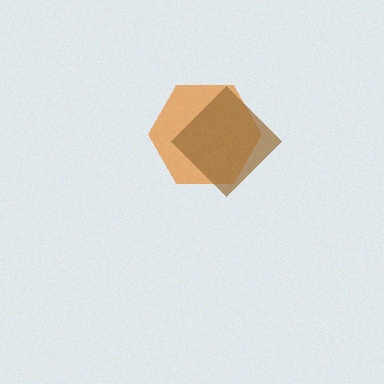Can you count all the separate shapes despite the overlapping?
Yes, there are 2 separate shapes.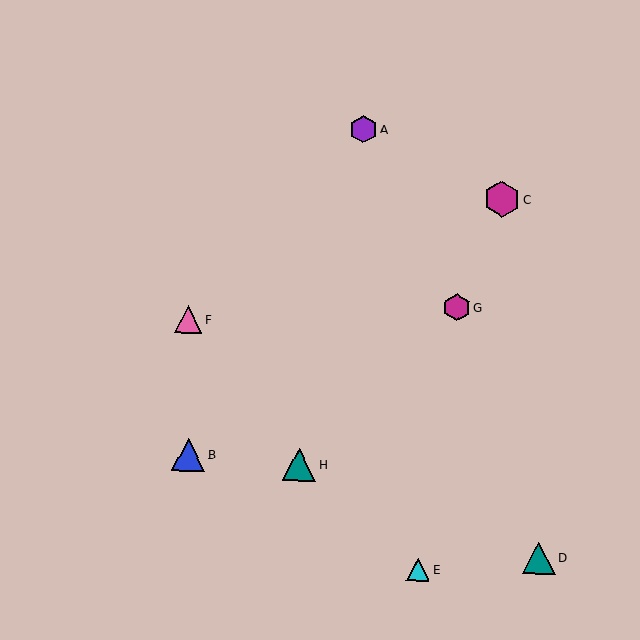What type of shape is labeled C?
Shape C is a magenta hexagon.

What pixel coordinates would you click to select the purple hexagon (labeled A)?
Click at (363, 129) to select the purple hexagon A.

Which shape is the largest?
The magenta hexagon (labeled C) is the largest.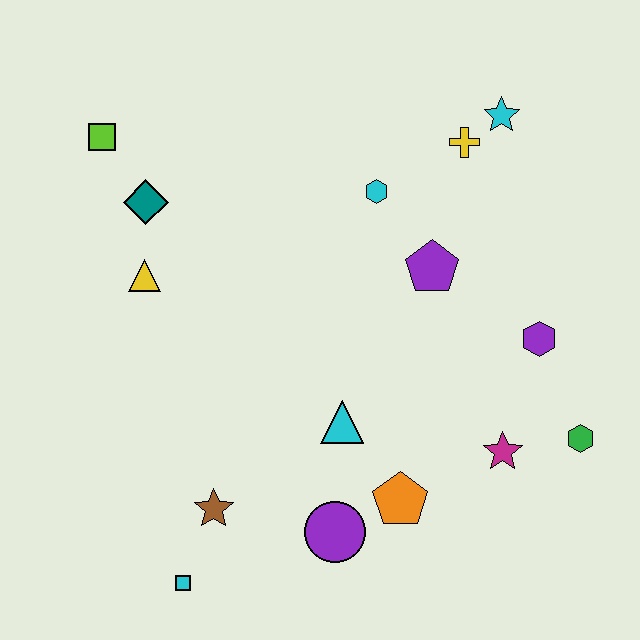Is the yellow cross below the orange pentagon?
No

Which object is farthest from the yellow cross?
The cyan square is farthest from the yellow cross.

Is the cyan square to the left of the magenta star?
Yes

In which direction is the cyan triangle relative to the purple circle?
The cyan triangle is above the purple circle.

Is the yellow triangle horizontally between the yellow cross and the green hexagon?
No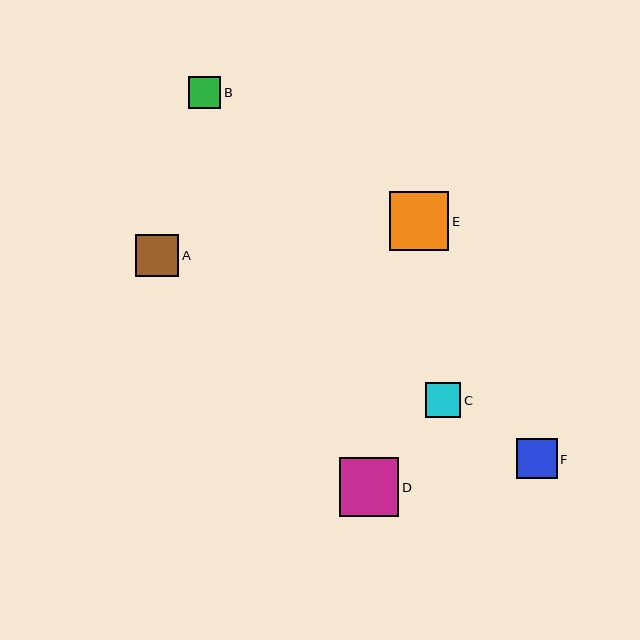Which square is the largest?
Square E is the largest with a size of approximately 59 pixels.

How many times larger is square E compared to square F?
Square E is approximately 1.5 times the size of square F.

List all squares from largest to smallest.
From largest to smallest: E, D, A, F, C, B.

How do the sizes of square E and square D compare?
Square E and square D are approximately the same size.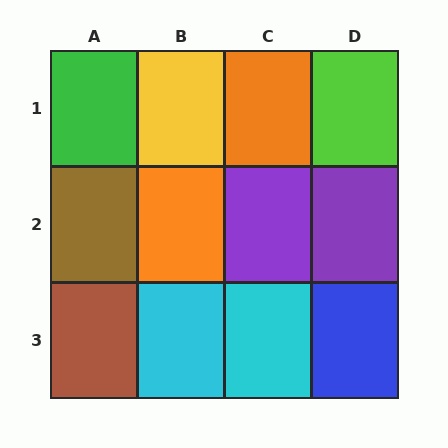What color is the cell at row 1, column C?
Orange.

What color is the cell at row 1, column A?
Green.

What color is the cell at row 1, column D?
Lime.